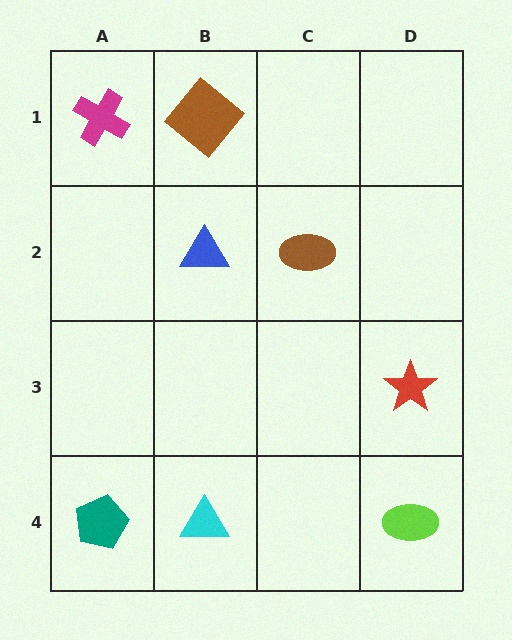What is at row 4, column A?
A teal pentagon.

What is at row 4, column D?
A lime ellipse.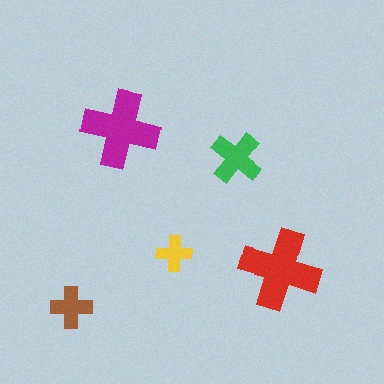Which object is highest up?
The magenta cross is topmost.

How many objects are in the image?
There are 5 objects in the image.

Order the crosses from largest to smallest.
the red one, the magenta one, the green one, the brown one, the yellow one.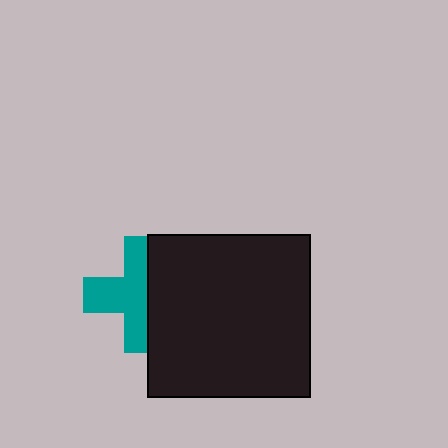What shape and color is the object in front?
The object in front is a black square.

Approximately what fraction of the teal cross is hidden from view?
Roughly 41% of the teal cross is hidden behind the black square.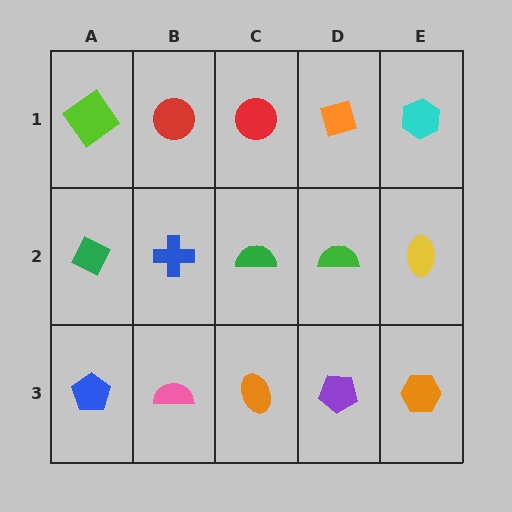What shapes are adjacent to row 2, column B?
A red circle (row 1, column B), a pink semicircle (row 3, column B), a green diamond (row 2, column A), a green semicircle (row 2, column C).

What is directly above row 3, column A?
A green diamond.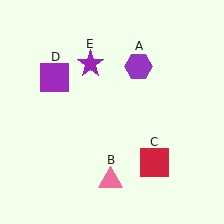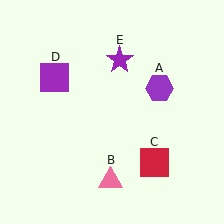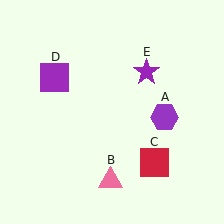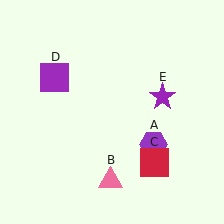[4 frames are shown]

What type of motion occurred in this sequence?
The purple hexagon (object A), purple star (object E) rotated clockwise around the center of the scene.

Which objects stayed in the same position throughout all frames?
Pink triangle (object B) and red square (object C) and purple square (object D) remained stationary.